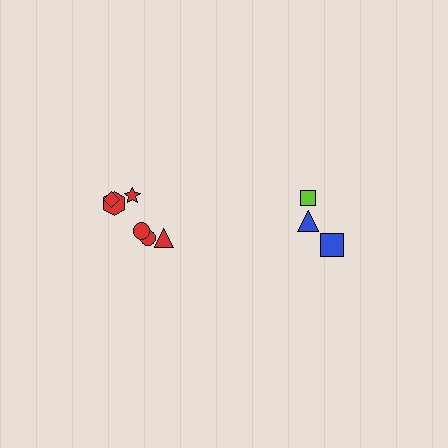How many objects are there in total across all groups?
There are 9 objects.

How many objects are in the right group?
There are 3 objects.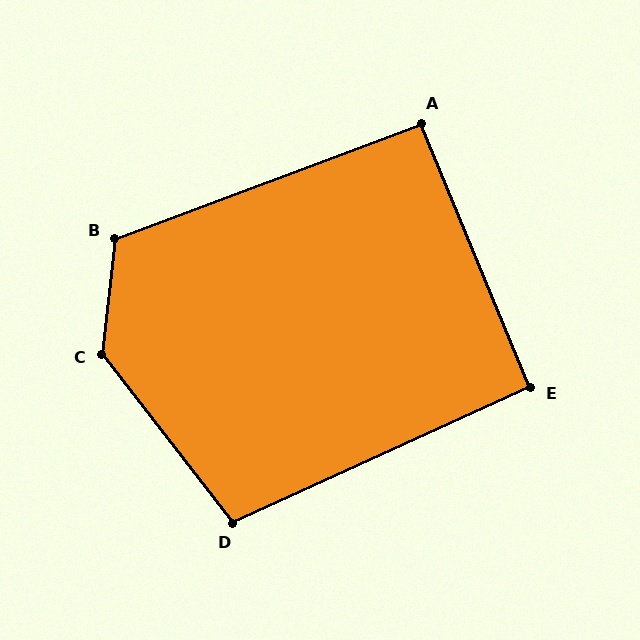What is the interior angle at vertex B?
Approximately 117 degrees (obtuse).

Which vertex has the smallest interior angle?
A, at approximately 92 degrees.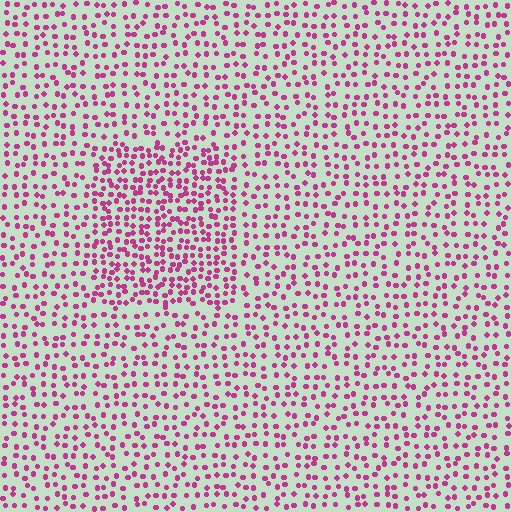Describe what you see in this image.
The image contains small magenta elements arranged at two different densities. A rectangle-shaped region is visible where the elements are more densely packed than the surrounding area.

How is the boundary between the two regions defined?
The boundary is defined by a change in element density (approximately 1.7x ratio). All elements are the same color, size, and shape.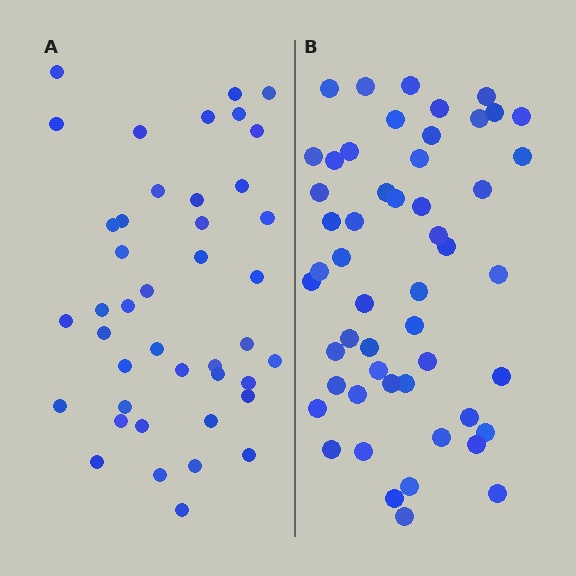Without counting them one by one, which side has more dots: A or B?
Region B (the right region) has more dots.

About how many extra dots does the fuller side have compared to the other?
Region B has roughly 10 or so more dots than region A.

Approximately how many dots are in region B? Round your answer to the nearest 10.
About 50 dots. (The exact count is 52, which rounds to 50.)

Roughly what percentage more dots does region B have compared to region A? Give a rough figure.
About 25% more.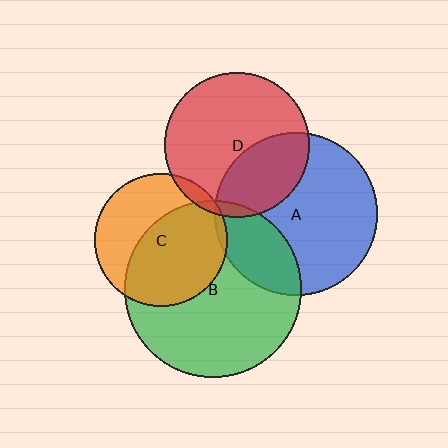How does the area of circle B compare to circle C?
Approximately 1.8 times.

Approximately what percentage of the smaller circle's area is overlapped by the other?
Approximately 5%.